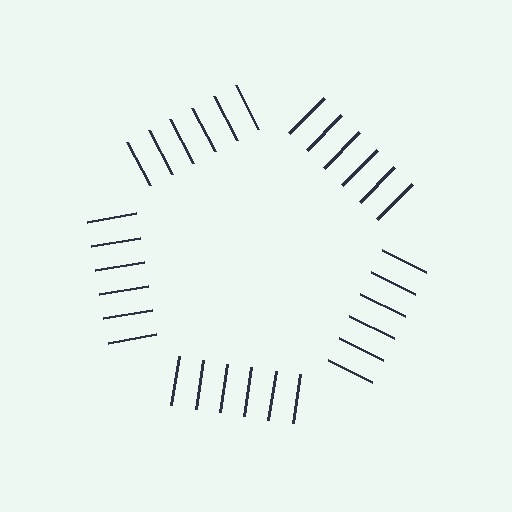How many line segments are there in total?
30 — 6 along each of the 5 edges.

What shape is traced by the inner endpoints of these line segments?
An illusory pentagon — the line segments terminate on its edges but no continuous stroke is drawn.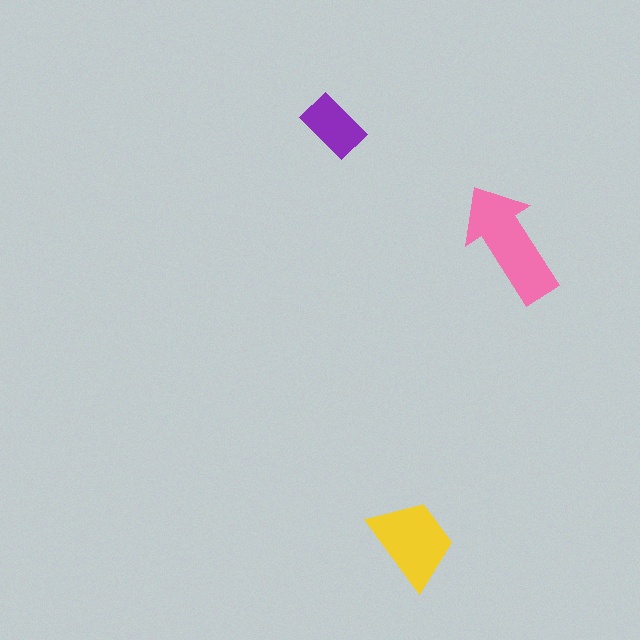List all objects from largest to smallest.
The pink arrow, the yellow trapezoid, the purple rectangle.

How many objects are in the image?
There are 3 objects in the image.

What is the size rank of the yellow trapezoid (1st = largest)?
2nd.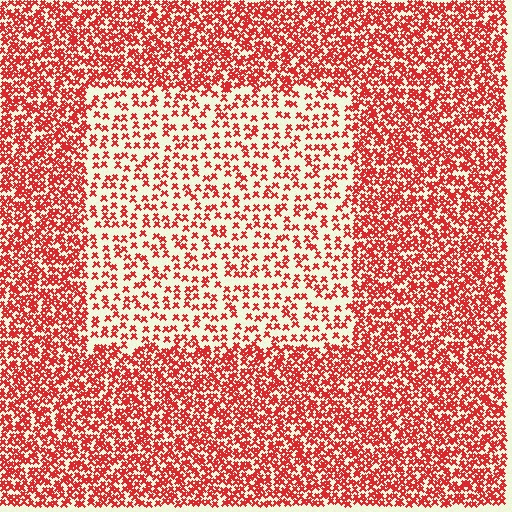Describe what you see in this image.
The image contains small red elements arranged at two different densities. A rectangle-shaped region is visible where the elements are less densely packed than the surrounding area.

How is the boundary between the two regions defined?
The boundary is defined by a change in element density (approximately 2.3x ratio). All elements are the same color, size, and shape.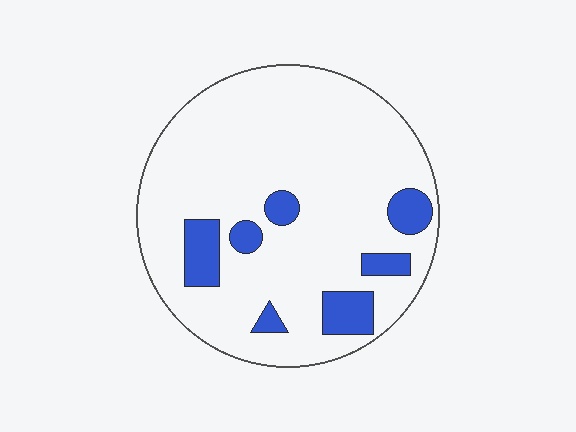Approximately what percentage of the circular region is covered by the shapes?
Approximately 15%.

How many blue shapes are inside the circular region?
7.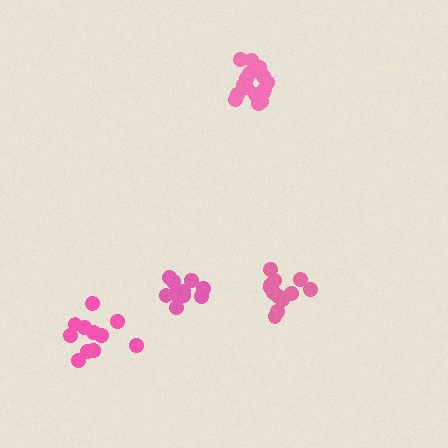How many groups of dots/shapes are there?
There are 4 groups.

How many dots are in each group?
Group 1: 11 dots, Group 2: 11 dots, Group 3: 12 dots, Group 4: 16 dots (50 total).